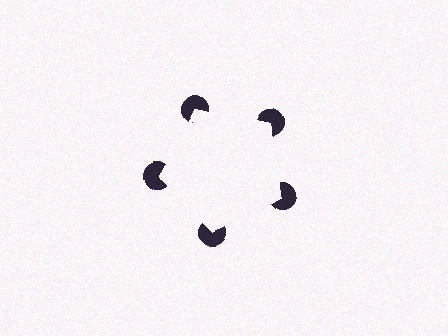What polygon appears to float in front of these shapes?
An illusory pentagon — its edges are inferred from the aligned wedge cuts in the pac-man discs, not physically drawn.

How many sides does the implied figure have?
5 sides.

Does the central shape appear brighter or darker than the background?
It typically appears slightly brighter than the background, even though no actual brightness change is drawn.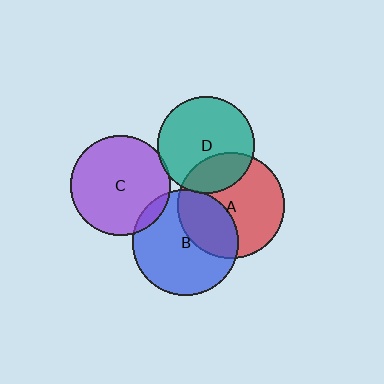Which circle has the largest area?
Circle A (red).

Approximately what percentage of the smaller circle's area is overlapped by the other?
Approximately 35%.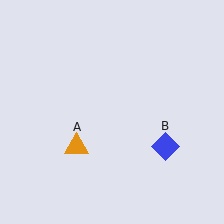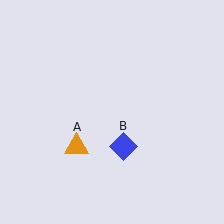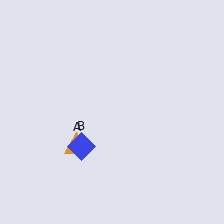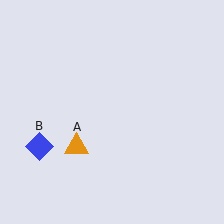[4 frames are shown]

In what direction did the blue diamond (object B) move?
The blue diamond (object B) moved left.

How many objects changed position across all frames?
1 object changed position: blue diamond (object B).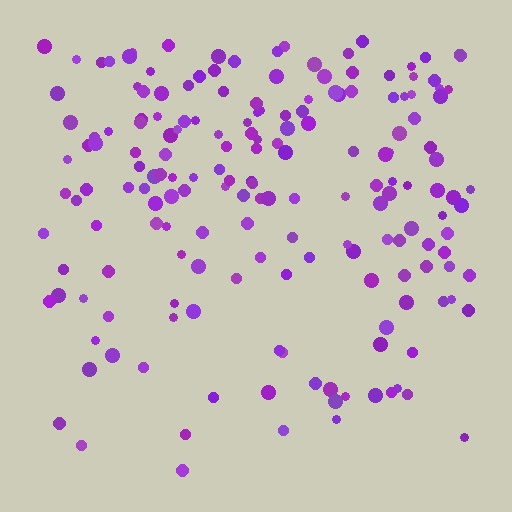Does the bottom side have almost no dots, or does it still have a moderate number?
Still a moderate number, just noticeably fewer than the top.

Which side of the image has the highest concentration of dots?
The top.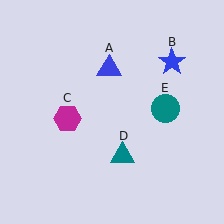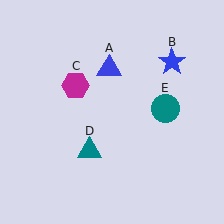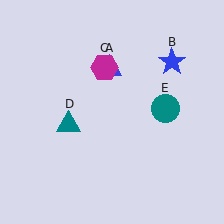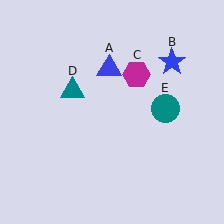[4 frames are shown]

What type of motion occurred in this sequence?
The magenta hexagon (object C), teal triangle (object D) rotated clockwise around the center of the scene.